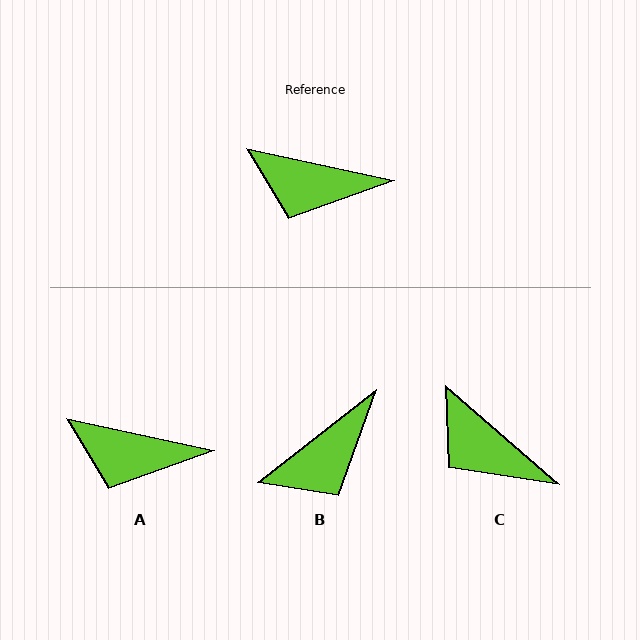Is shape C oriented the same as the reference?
No, it is off by about 28 degrees.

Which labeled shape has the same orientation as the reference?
A.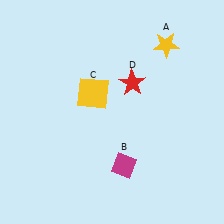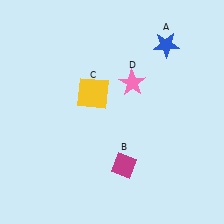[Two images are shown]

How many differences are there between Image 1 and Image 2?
There are 2 differences between the two images.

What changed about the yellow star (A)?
In Image 1, A is yellow. In Image 2, it changed to blue.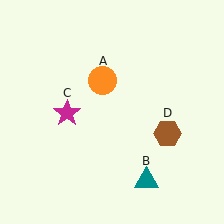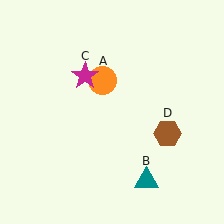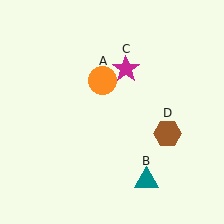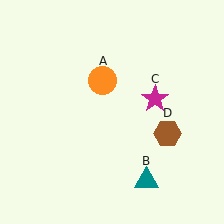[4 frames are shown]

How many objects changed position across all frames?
1 object changed position: magenta star (object C).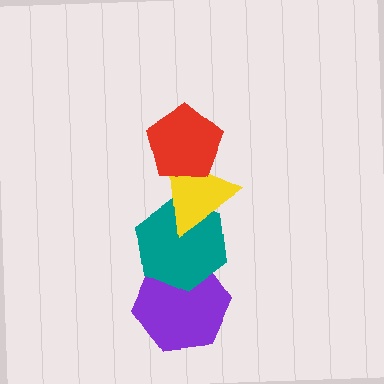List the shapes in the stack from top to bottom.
From top to bottom: the red pentagon, the yellow triangle, the teal hexagon, the purple hexagon.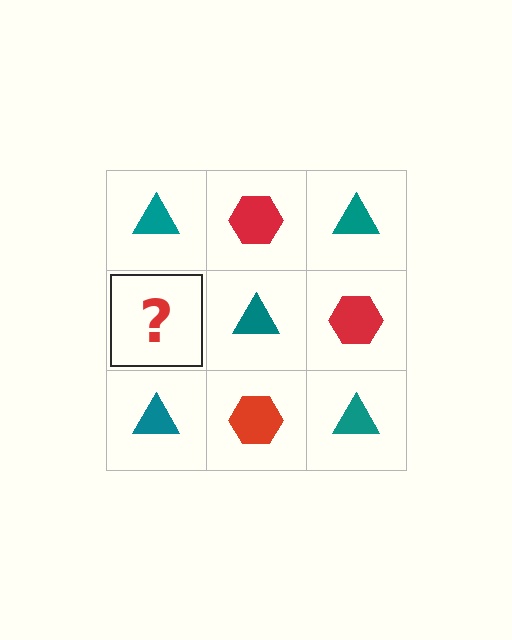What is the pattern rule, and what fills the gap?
The rule is that it alternates teal triangle and red hexagon in a checkerboard pattern. The gap should be filled with a red hexagon.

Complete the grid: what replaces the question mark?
The question mark should be replaced with a red hexagon.